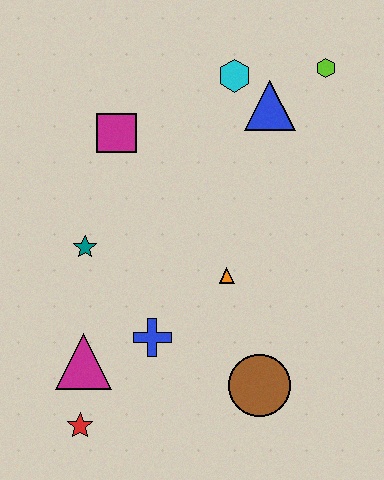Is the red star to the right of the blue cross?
No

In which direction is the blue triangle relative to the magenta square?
The blue triangle is to the right of the magenta square.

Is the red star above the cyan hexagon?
No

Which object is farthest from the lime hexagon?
The red star is farthest from the lime hexagon.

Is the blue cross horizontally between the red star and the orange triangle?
Yes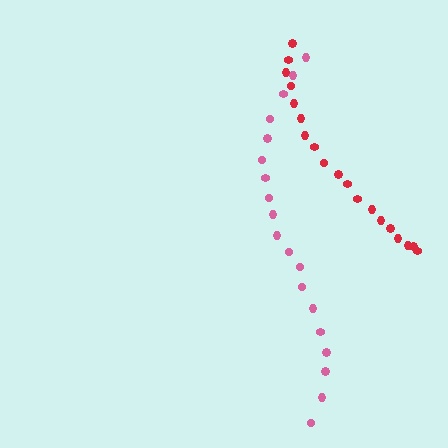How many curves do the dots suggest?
There are 2 distinct paths.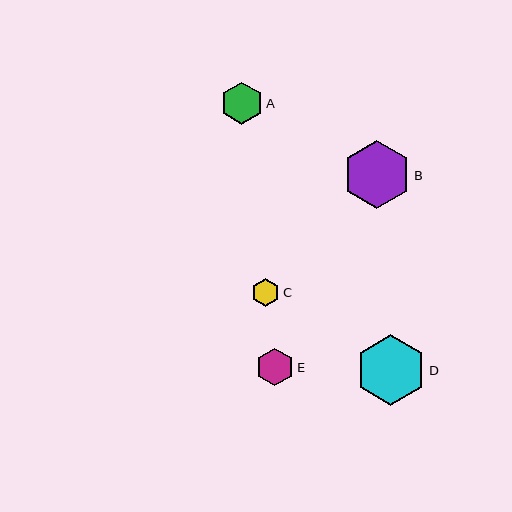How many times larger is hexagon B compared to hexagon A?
Hexagon B is approximately 1.6 times the size of hexagon A.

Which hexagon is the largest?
Hexagon D is the largest with a size of approximately 71 pixels.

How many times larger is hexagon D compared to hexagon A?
Hexagon D is approximately 1.7 times the size of hexagon A.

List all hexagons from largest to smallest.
From largest to smallest: D, B, A, E, C.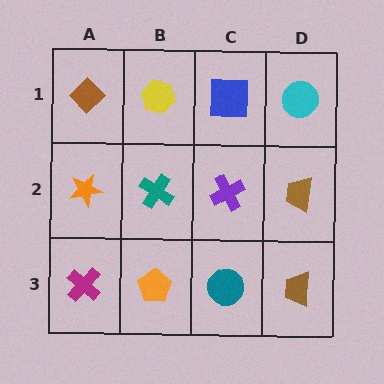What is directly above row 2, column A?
A brown diamond.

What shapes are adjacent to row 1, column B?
A teal cross (row 2, column B), a brown diamond (row 1, column A), a blue square (row 1, column C).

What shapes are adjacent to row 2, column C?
A blue square (row 1, column C), a teal circle (row 3, column C), a teal cross (row 2, column B), a brown trapezoid (row 2, column D).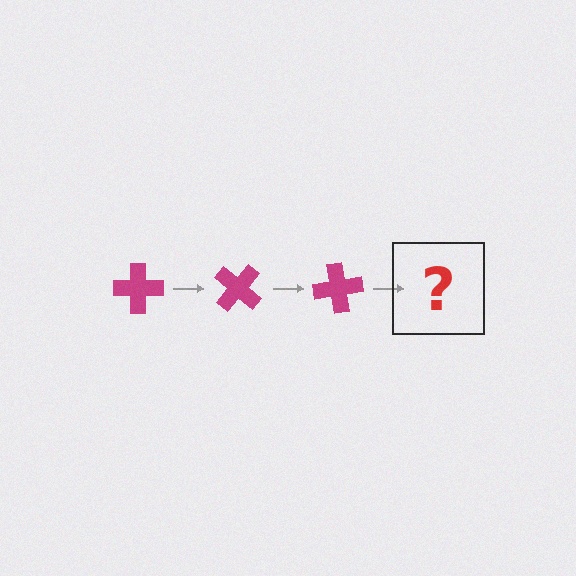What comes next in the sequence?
The next element should be a magenta cross rotated 120 degrees.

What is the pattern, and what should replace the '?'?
The pattern is that the cross rotates 40 degrees each step. The '?' should be a magenta cross rotated 120 degrees.